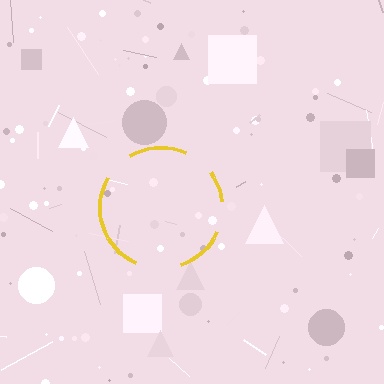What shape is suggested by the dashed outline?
The dashed outline suggests a circle.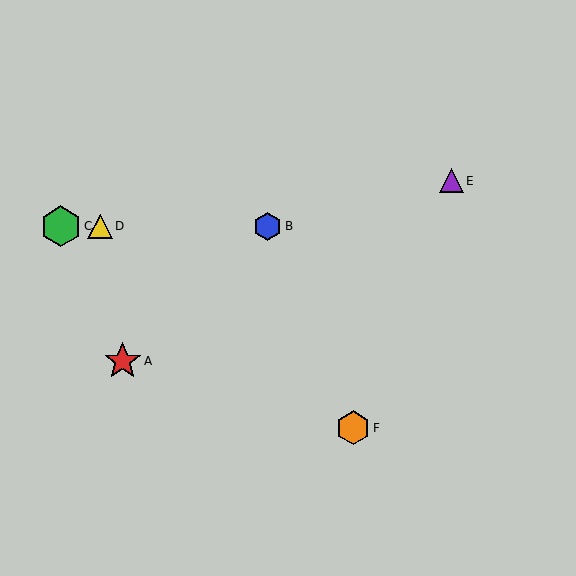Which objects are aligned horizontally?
Objects B, C, D are aligned horizontally.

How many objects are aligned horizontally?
3 objects (B, C, D) are aligned horizontally.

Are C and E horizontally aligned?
No, C is at y≈226 and E is at y≈181.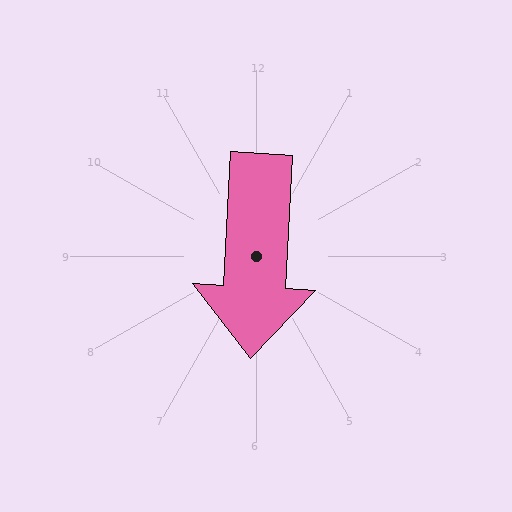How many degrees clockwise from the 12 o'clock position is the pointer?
Approximately 183 degrees.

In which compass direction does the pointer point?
South.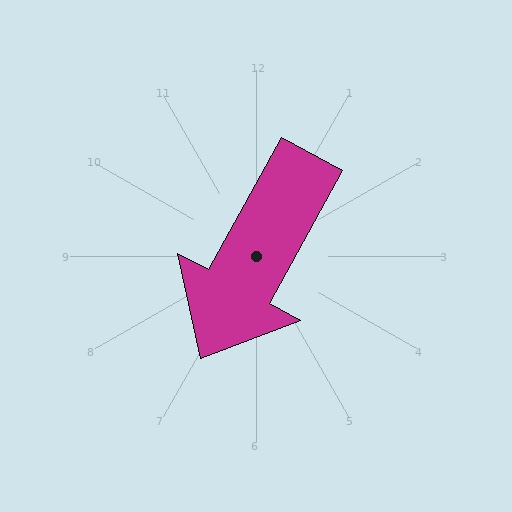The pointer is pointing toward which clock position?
Roughly 7 o'clock.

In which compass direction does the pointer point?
Southwest.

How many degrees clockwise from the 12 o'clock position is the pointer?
Approximately 209 degrees.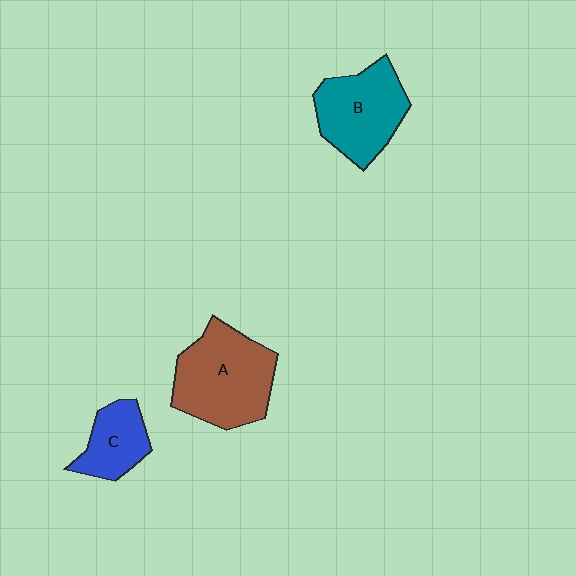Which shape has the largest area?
Shape A (brown).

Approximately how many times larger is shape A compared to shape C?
Approximately 2.0 times.